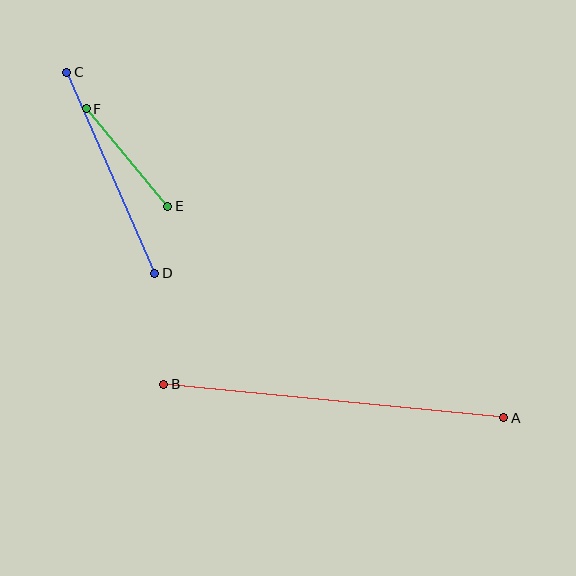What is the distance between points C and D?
The distance is approximately 219 pixels.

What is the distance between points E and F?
The distance is approximately 127 pixels.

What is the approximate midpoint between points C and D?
The midpoint is at approximately (111, 173) pixels.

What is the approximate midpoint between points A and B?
The midpoint is at approximately (334, 401) pixels.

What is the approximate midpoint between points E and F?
The midpoint is at approximately (127, 157) pixels.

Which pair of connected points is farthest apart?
Points A and B are farthest apart.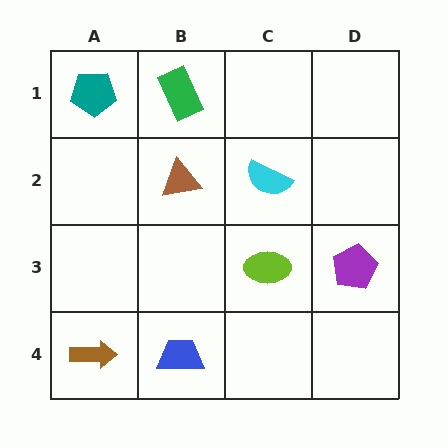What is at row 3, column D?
A purple pentagon.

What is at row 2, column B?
A brown triangle.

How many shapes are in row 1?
2 shapes.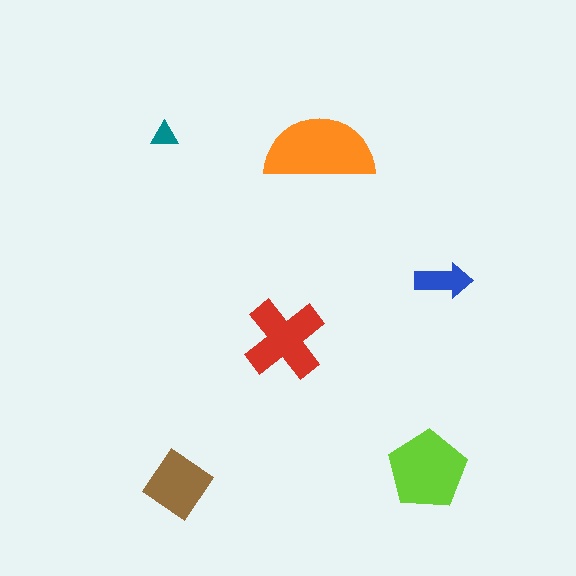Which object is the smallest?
The teal triangle.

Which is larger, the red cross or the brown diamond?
The red cross.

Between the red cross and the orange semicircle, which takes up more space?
The orange semicircle.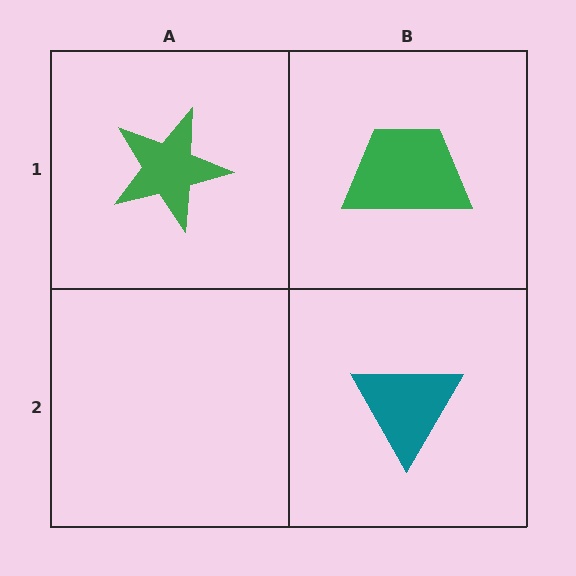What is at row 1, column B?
A green trapezoid.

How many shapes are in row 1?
2 shapes.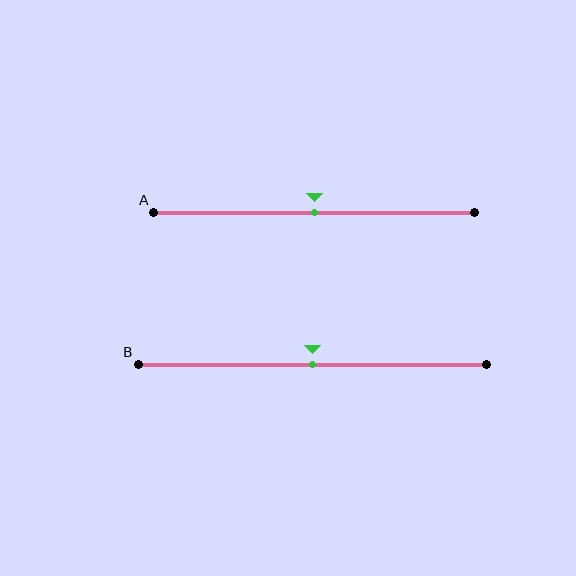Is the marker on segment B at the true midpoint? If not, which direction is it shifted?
Yes, the marker on segment B is at the true midpoint.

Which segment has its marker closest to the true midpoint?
Segment A has its marker closest to the true midpoint.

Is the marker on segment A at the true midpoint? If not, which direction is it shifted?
Yes, the marker on segment A is at the true midpoint.